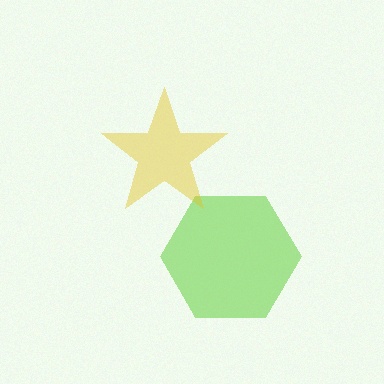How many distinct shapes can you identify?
There are 2 distinct shapes: a lime hexagon, a yellow star.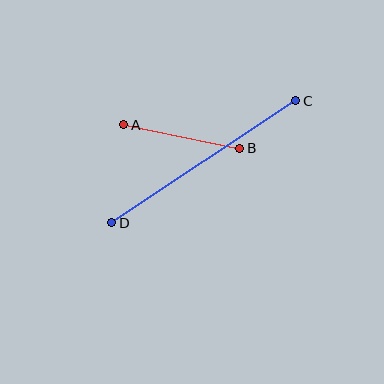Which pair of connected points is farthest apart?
Points C and D are farthest apart.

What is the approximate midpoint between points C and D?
The midpoint is at approximately (204, 162) pixels.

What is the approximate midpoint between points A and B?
The midpoint is at approximately (182, 137) pixels.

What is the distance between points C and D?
The distance is approximately 221 pixels.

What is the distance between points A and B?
The distance is approximately 118 pixels.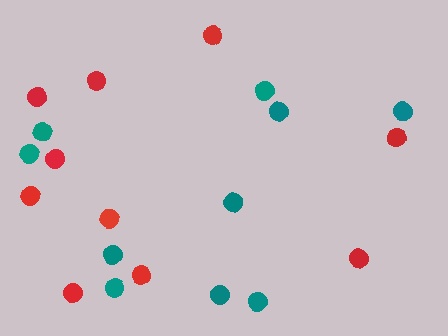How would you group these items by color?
There are 2 groups: one group of teal circles (10) and one group of red circles (10).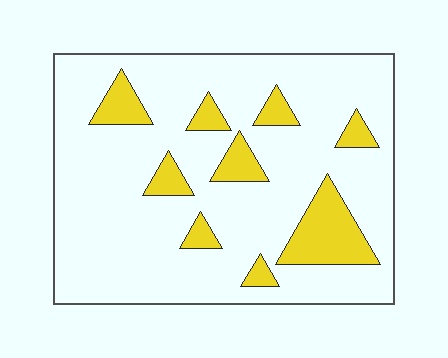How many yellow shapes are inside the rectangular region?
9.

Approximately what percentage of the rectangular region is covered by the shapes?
Approximately 15%.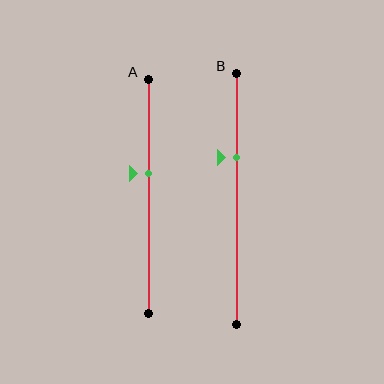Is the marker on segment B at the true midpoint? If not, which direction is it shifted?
No, the marker on segment B is shifted upward by about 16% of the segment length.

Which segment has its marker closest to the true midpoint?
Segment A has its marker closest to the true midpoint.